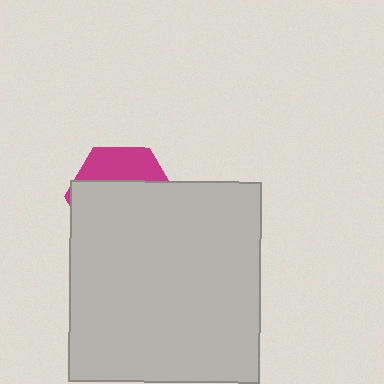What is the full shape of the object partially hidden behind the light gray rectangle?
The partially hidden object is a magenta hexagon.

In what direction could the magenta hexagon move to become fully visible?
The magenta hexagon could move up. That would shift it out from behind the light gray rectangle entirely.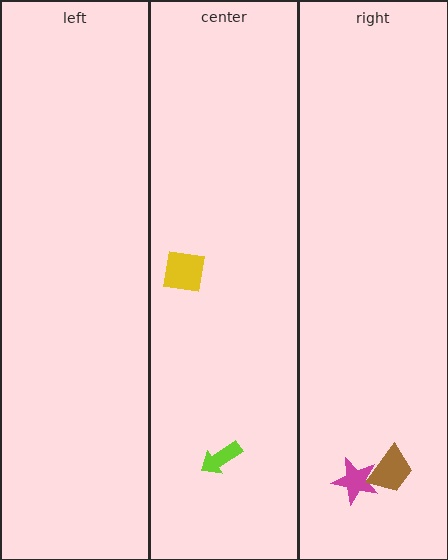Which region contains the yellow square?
The center region.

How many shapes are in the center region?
2.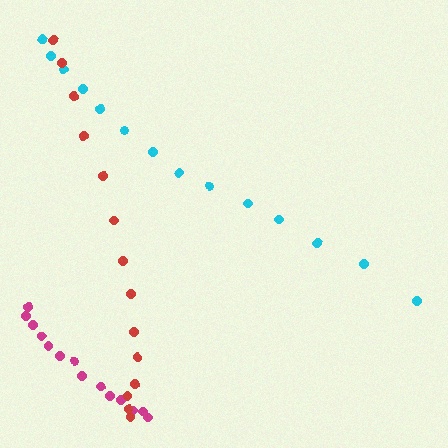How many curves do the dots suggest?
There are 3 distinct paths.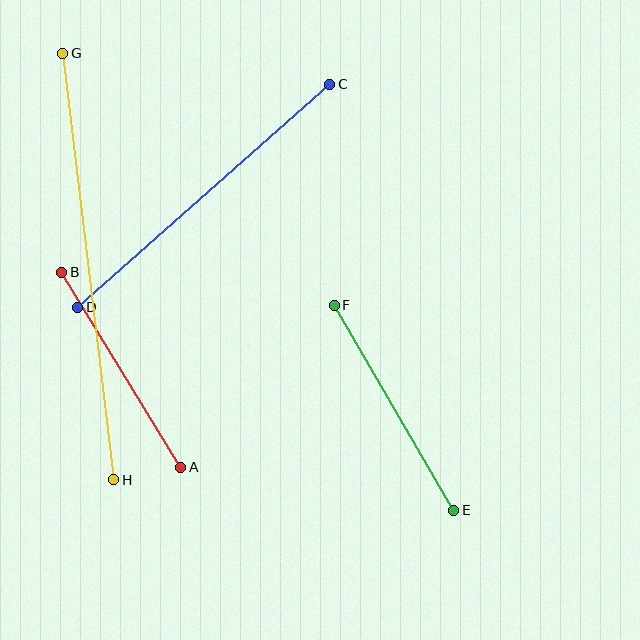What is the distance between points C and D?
The distance is approximately 336 pixels.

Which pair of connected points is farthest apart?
Points G and H are farthest apart.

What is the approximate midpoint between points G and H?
The midpoint is at approximately (88, 267) pixels.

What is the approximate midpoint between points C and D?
The midpoint is at approximately (204, 196) pixels.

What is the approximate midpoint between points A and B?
The midpoint is at approximately (121, 370) pixels.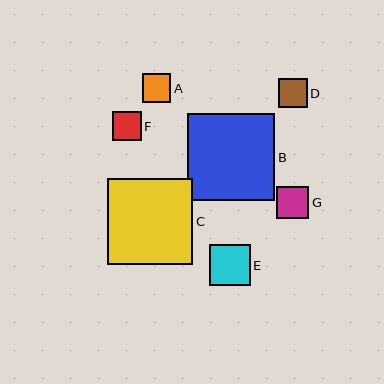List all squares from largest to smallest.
From largest to smallest: B, C, E, G, F, D, A.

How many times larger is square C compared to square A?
Square C is approximately 3.0 times the size of square A.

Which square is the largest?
Square B is the largest with a size of approximately 87 pixels.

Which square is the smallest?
Square A is the smallest with a size of approximately 28 pixels.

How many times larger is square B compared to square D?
Square B is approximately 3.0 times the size of square D.